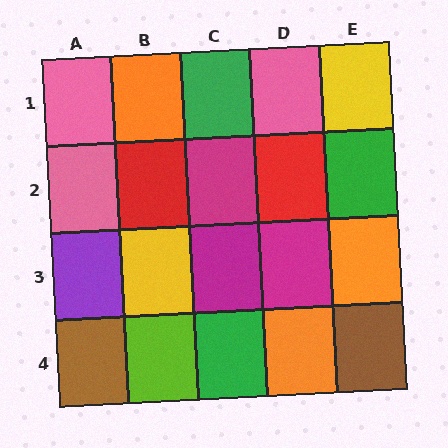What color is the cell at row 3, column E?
Orange.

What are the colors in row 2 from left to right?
Pink, red, magenta, red, green.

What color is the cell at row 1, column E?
Yellow.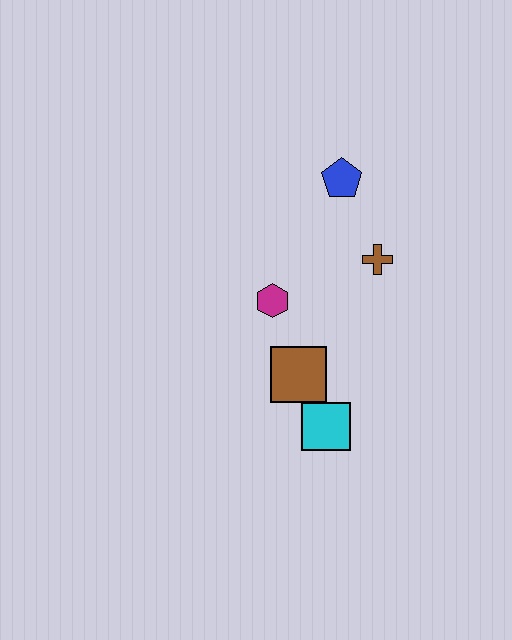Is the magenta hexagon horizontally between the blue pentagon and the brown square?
No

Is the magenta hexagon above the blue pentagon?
No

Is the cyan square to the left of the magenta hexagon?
No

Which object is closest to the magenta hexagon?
The brown square is closest to the magenta hexagon.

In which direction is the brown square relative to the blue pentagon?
The brown square is below the blue pentagon.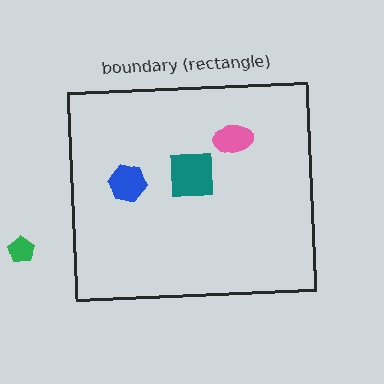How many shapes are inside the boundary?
3 inside, 1 outside.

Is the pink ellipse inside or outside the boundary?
Inside.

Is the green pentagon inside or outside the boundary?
Outside.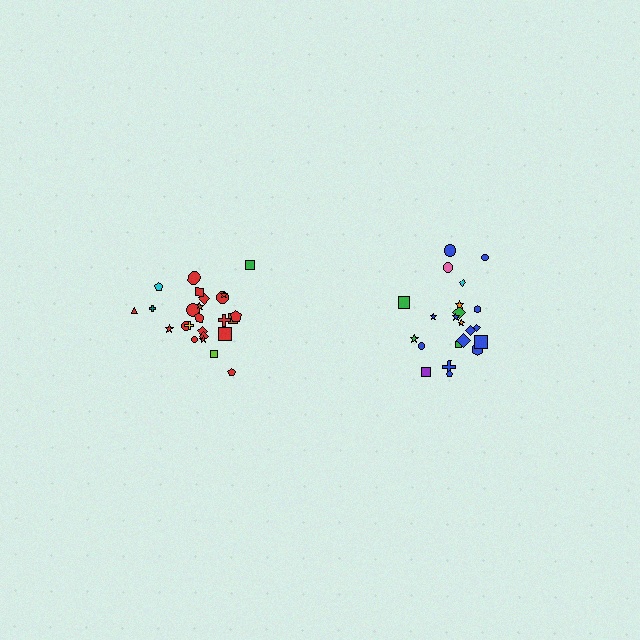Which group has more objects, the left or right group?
The left group.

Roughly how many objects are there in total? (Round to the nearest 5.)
Roughly 45 objects in total.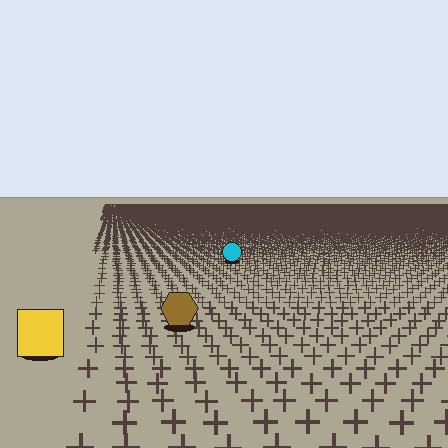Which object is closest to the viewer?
The yellow square is closest. The texture marks near it are larger and more spread out.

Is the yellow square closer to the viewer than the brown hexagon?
Yes. The yellow square is closer — you can tell from the texture gradient: the ground texture is coarser near it.